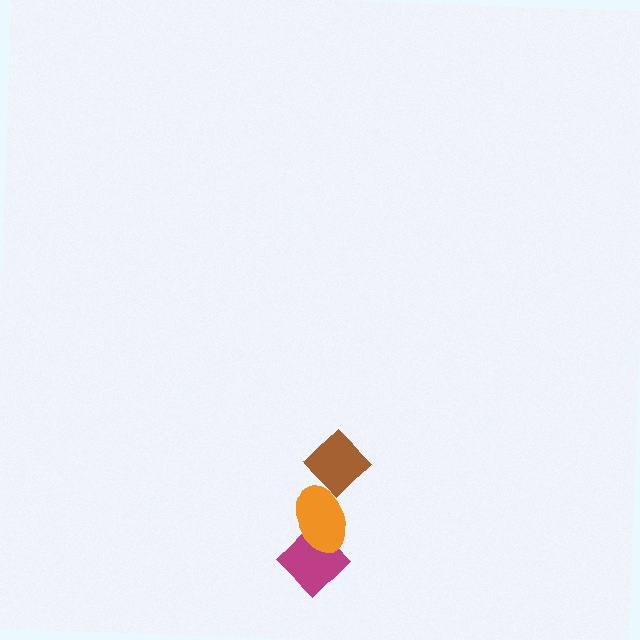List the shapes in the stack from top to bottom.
From top to bottom: the brown diamond, the orange ellipse, the magenta diamond.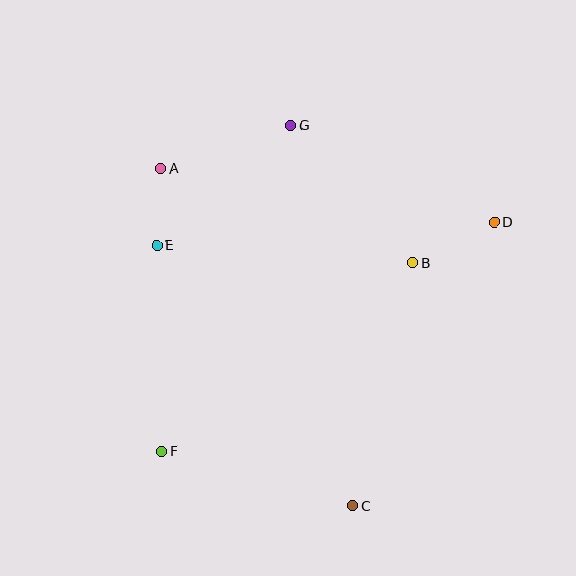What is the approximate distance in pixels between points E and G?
The distance between E and G is approximately 179 pixels.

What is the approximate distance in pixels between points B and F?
The distance between B and F is approximately 314 pixels.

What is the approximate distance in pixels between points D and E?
The distance between D and E is approximately 338 pixels.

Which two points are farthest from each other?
Points D and F are farthest from each other.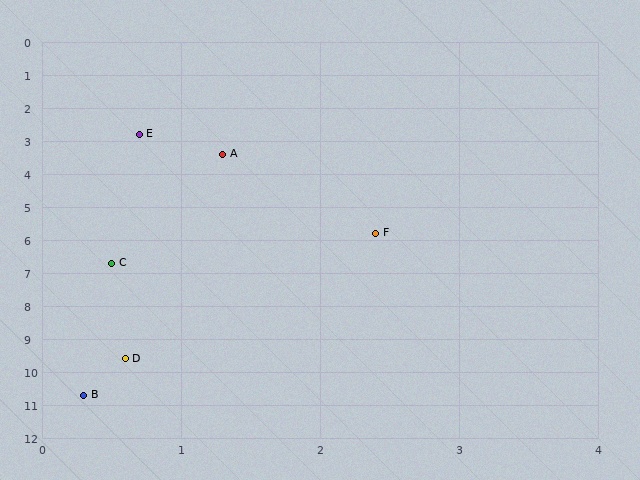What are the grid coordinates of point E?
Point E is at approximately (0.7, 2.8).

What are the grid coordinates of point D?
Point D is at approximately (0.6, 9.6).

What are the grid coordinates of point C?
Point C is at approximately (0.5, 6.7).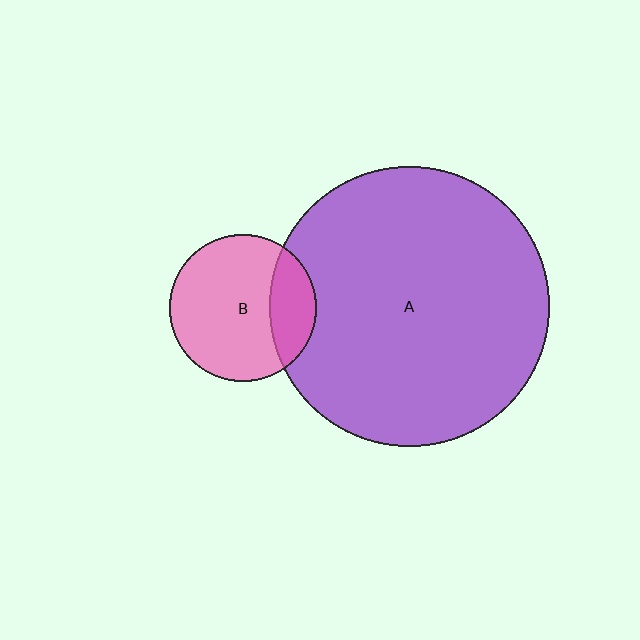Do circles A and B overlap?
Yes.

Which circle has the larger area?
Circle A (purple).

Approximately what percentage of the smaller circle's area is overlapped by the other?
Approximately 25%.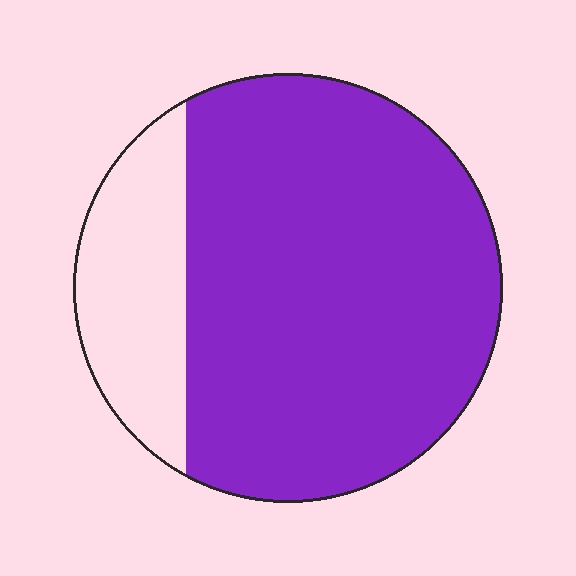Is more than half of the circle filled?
Yes.